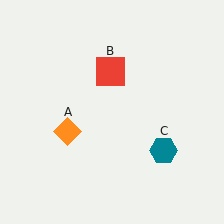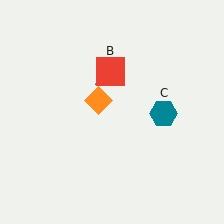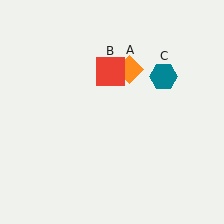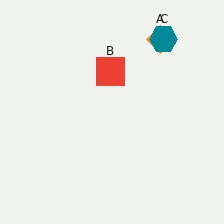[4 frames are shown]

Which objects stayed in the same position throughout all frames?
Red square (object B) remained stationary.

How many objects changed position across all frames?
2 objects changed position: orange diamond (object A), teal hexagon (object C).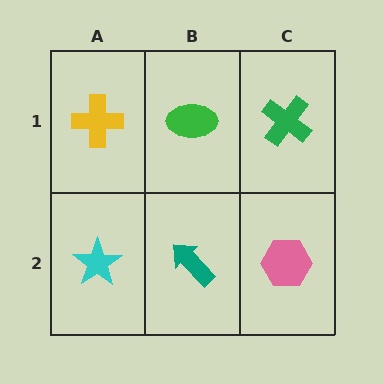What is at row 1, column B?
A green ellipse.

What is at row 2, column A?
A cyan star.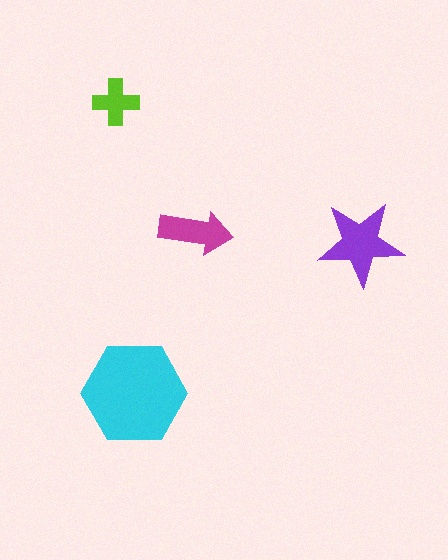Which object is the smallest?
The lime cross.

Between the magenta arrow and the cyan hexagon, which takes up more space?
The cyan hexagon.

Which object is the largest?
The cyan hexagon.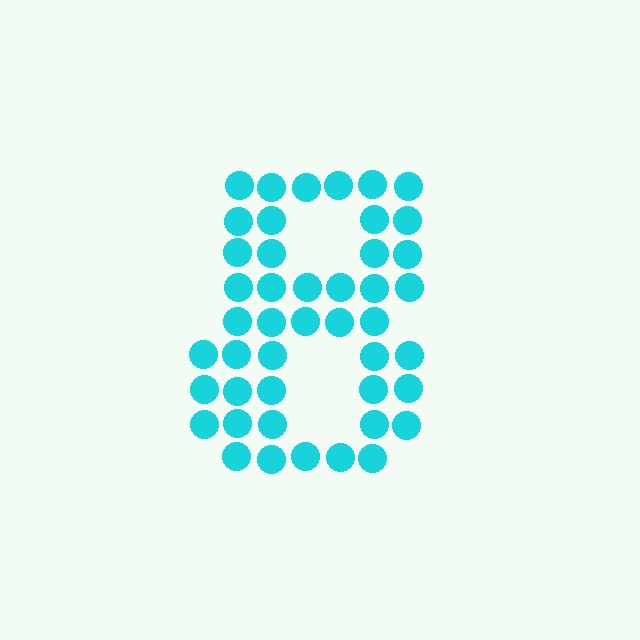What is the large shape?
The large shape is the digit 8.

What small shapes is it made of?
It is made of small circles.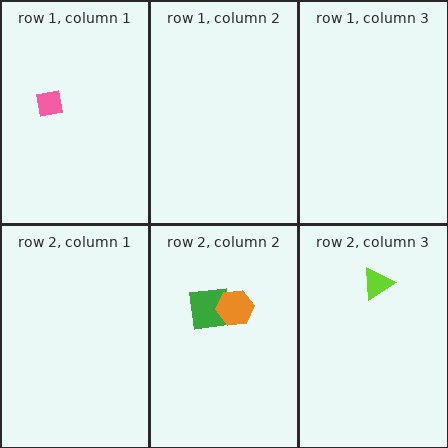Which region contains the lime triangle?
The row 2, column 3 region.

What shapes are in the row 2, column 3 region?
The lime triangle.